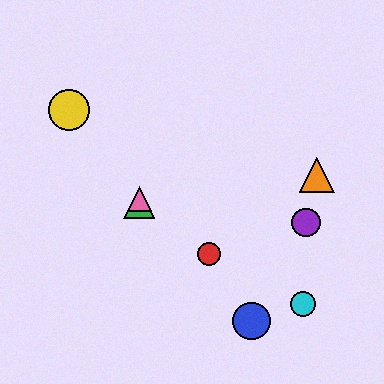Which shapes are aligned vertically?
The green triangle, the pink triangle are aligned vertically.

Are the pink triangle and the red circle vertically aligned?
No, the pink triangle is at x≈139 and the red circle is at x≈209.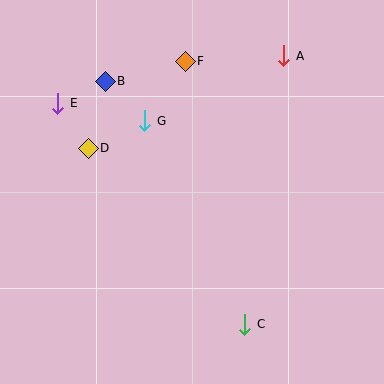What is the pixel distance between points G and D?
The distance between G and D is 63 pixels.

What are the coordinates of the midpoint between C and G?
The midpoint between C and G is at (195, 223).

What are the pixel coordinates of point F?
Point F is at (185, 61).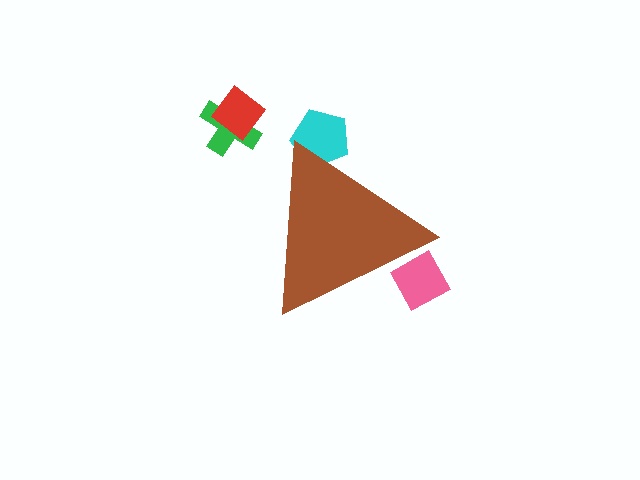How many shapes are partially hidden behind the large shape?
2 shapes are partially hidden.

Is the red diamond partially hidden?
No, the red diamond is fully visible.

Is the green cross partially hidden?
No, the green cross is fully visible.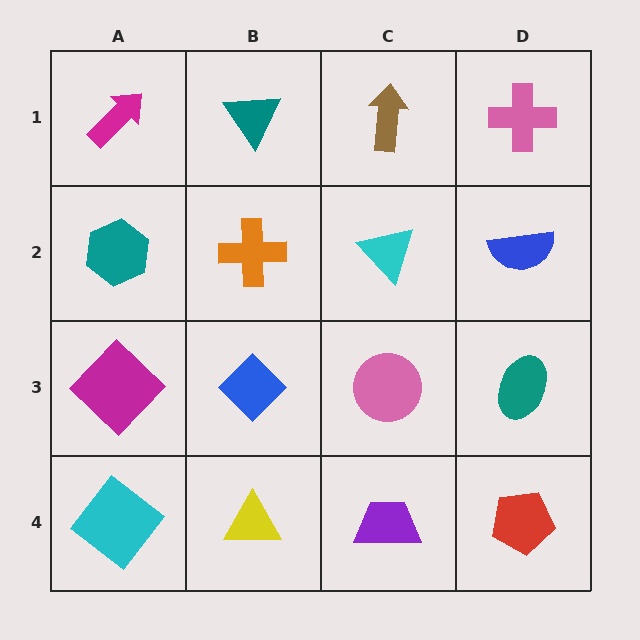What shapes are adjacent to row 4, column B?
A blue diamond (row 3, column B), a cyan diamond (row 4, column A), a purple trapezoid (row 4, column C).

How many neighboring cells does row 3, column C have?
4.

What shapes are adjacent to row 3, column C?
A cyan triangle (row 2, column C), a purple trapezoid (row 4, column C), a blue diamond (row 3, column B), a teal ellipse (row 3, column D).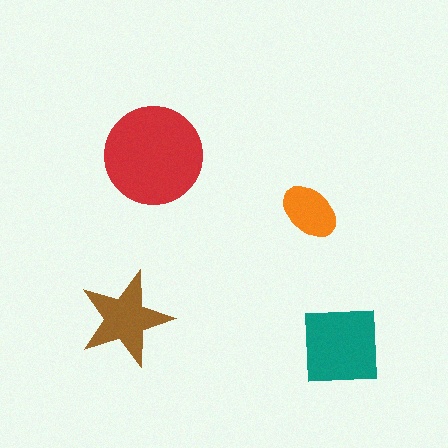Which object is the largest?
The red circle.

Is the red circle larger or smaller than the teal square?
Larger.